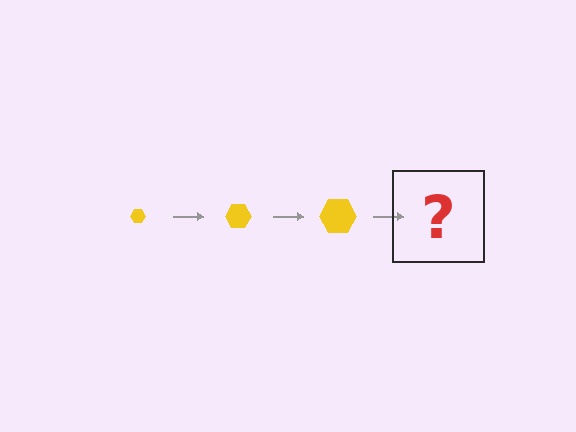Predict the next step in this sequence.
The next step is a yellow hexagon, larger than the previous one.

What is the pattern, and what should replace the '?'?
The pattern is that the hexagon gets progressively larger each step. The '?' should be a yellow hexagon, larger than the previous one.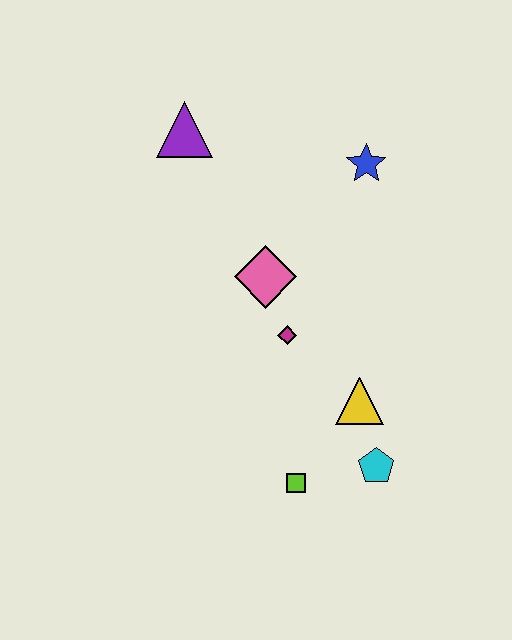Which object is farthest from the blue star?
The lime square is farthest from the blue star.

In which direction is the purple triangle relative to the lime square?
The purple triangle is above the lime square.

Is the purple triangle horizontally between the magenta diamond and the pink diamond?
No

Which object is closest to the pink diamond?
The magenta diamond is closest to the pink diamond.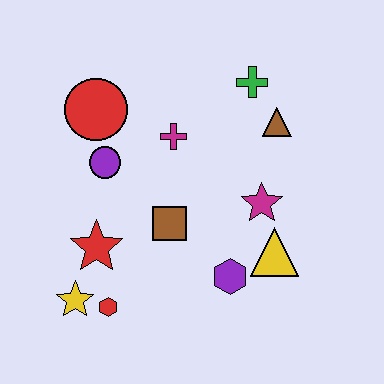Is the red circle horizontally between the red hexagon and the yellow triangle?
No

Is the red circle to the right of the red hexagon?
No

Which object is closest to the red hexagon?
The yellow star is closest to the red hexagon.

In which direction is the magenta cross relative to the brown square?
The magenta cross is above the brown square.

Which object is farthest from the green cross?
The yellow star is farthest from the green cross.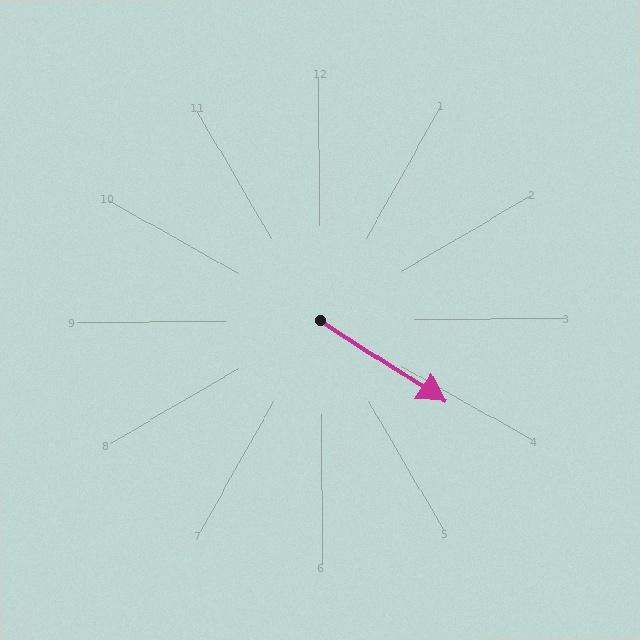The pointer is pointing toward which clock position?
Roughly 4 o'clock.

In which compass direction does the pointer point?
Southeast.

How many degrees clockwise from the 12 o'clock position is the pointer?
Approximately 123 degrees.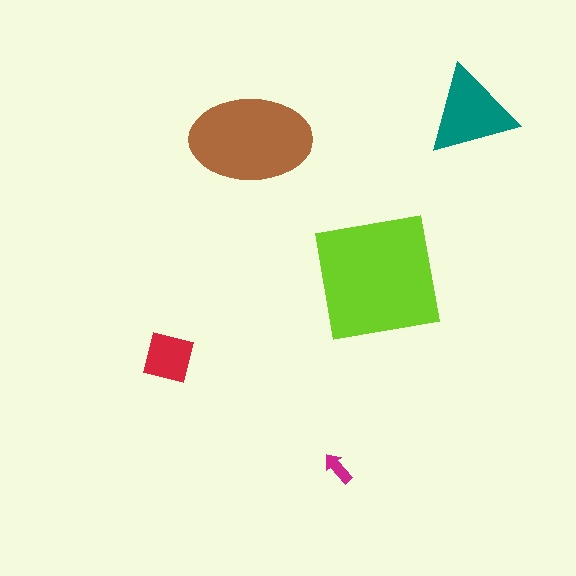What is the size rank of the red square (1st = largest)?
4th.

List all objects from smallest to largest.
The magenta arrow, the red square, the teal triangle, the brown ellipse, the lime square.